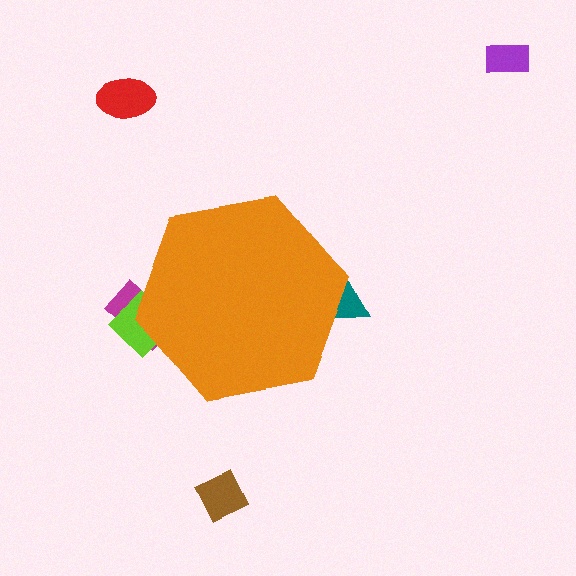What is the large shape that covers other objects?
An orange hexagon.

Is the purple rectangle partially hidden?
No, the purple rectangle is fully visible.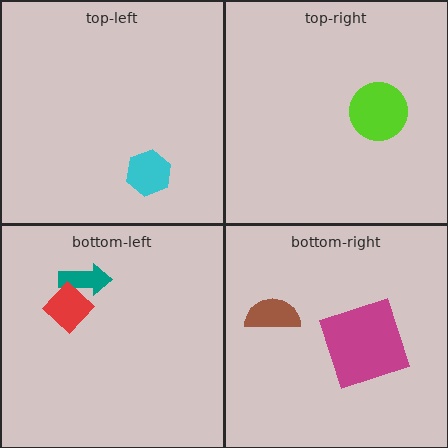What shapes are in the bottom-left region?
The teal arrow, the red diamond.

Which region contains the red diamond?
The bottom-left region.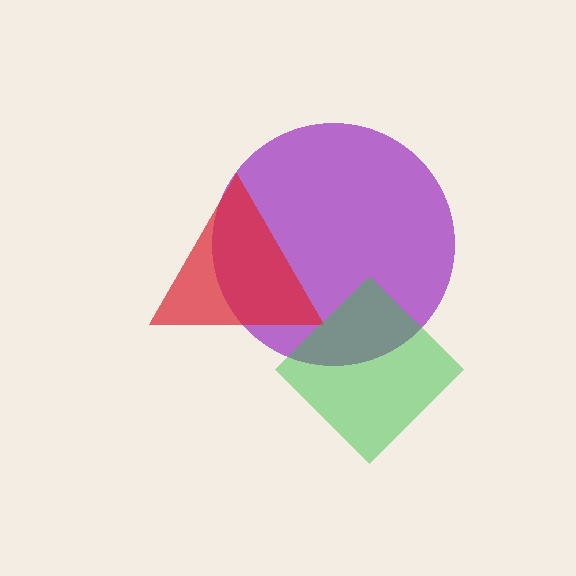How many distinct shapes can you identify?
There are 3 distinct shapes: a purple circle, a red triangle, a green diamond.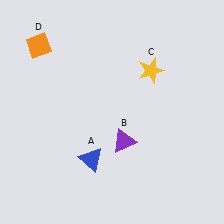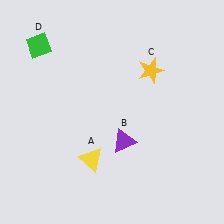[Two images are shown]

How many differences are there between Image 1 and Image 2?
There are 2 differences between the two images.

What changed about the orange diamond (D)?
In Image 1, D is orange. In Image 2, it changed to green.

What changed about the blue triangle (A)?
In Image 1, A is blue. In Image 2, it changed to yellow.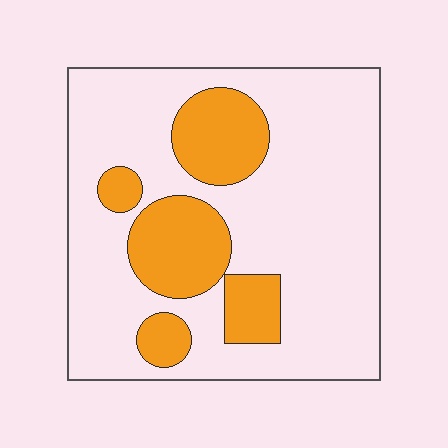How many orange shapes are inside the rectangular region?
5.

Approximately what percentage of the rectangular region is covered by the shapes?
Approximately 25%.